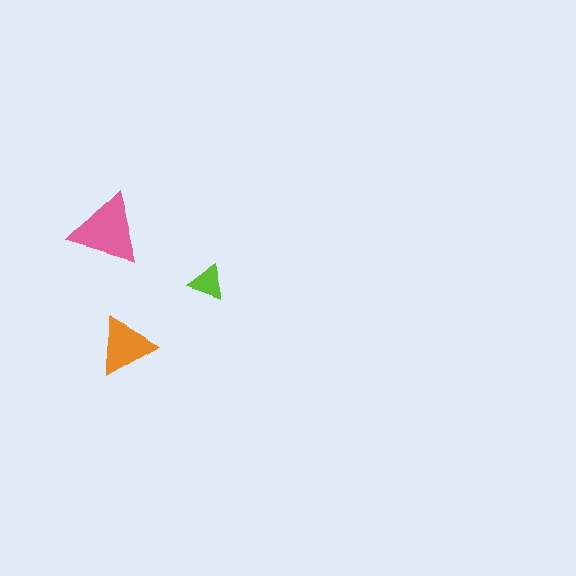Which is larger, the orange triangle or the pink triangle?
The pink one.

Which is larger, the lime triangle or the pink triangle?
The pink one.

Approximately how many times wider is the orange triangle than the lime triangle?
About 1.5 times wider.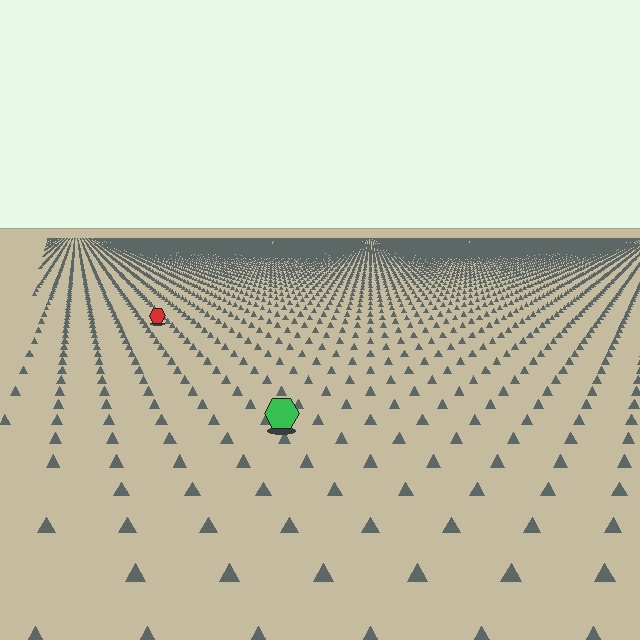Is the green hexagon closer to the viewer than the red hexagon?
Yes. The green hexagon is closer — you can tell from the texture gradient: the ground texture is coarser near it.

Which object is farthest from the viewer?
The red hexagon is farthest from the viewer. It appears smaller and the ground texture around it is denser.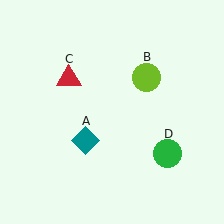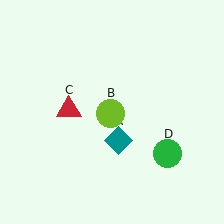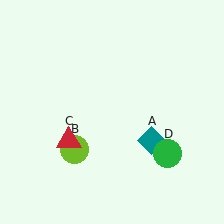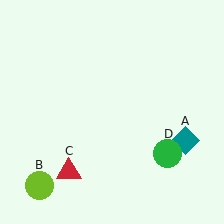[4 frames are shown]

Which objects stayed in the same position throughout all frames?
Green circle (object D) remained stationary.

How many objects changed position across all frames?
3 objects changed position: teal diamond (object A), lime circle (object B), red triangle (object C).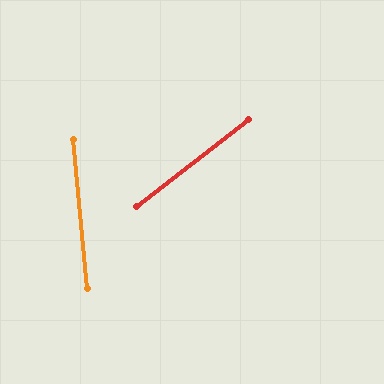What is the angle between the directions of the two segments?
Approximately 57 degrees.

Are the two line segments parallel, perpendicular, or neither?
Neither parallel nor perpendicular — they differ by about 57°.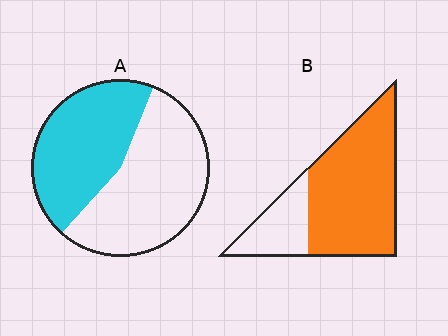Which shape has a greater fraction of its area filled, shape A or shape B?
Shape B.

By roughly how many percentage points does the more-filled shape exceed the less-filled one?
By roughly 30 percentage points (B over A).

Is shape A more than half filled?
No.